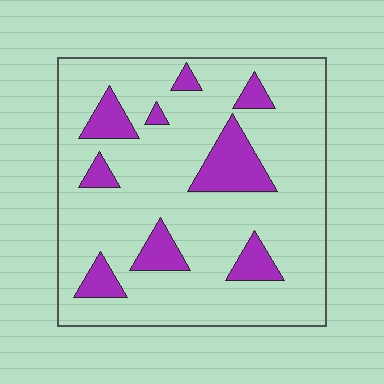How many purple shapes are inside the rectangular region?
9.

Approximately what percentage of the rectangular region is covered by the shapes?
Approximately 15%.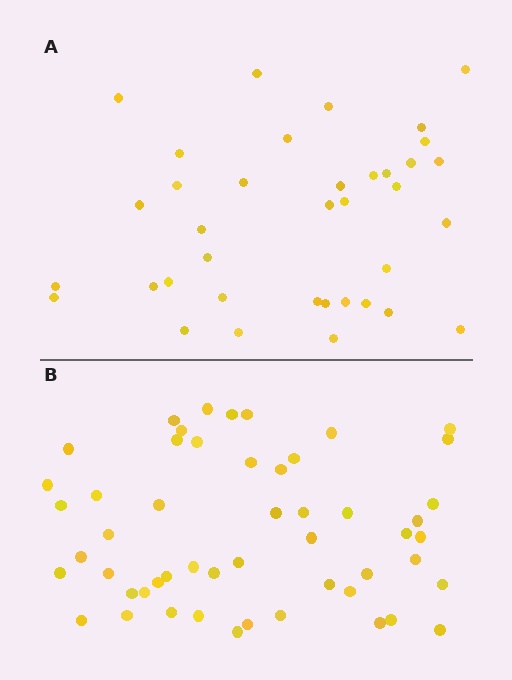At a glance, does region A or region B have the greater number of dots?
Region B (the bottom region) has more dots.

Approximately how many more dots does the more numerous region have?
Region B has approximately 15 more dots than region A.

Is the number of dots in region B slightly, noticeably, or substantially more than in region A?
Region B has noticeably more, but not dramatically so. The ratio is roughly 1.4 to 1.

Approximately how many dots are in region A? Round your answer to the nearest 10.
About 40 dots. (The exact count is 37, which rounds to 40.)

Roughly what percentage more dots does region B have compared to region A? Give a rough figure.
About 40% more.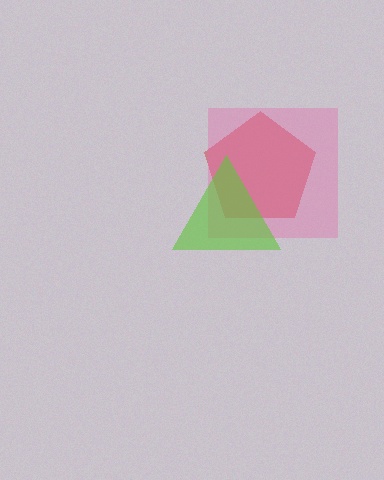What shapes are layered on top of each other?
The layered shapes are: a red pentagon, a pink square, a lime triangle.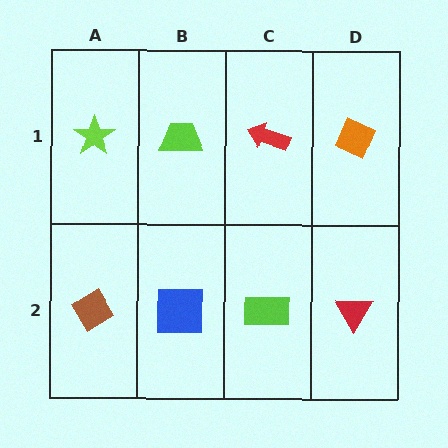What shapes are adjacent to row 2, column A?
A lime star (row 1, column A), a blue square (row 2, column B).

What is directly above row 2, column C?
A red arrow.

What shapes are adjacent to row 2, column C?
A red arrow (row 1, column C), a blue square (row 2, column B), a red triangle (row 2, column D).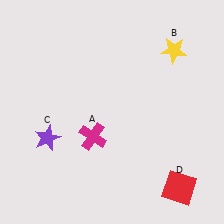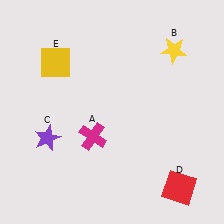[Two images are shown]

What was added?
A yellow square (E) was added in Image 2.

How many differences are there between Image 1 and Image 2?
There is 1 difference between the two images.